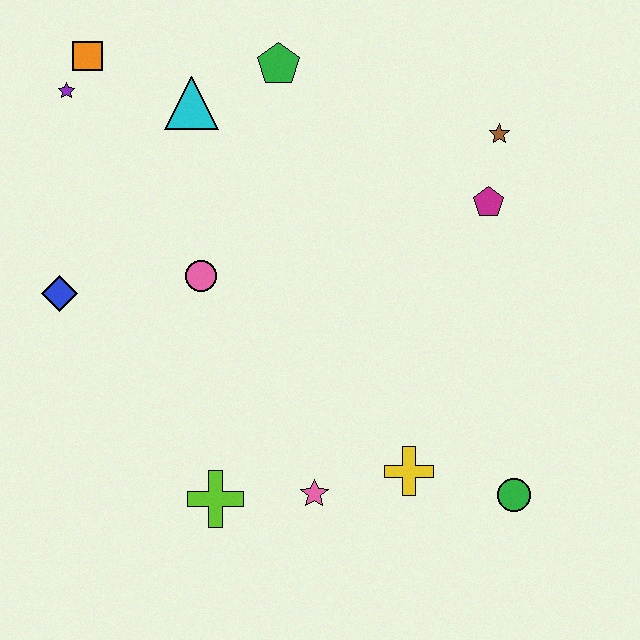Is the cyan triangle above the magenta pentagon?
Yes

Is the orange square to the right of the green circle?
No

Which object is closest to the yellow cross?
The pink star is closest to the yellow cross.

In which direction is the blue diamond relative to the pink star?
The blue diamond is to the left of the pink star.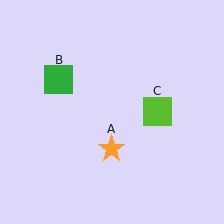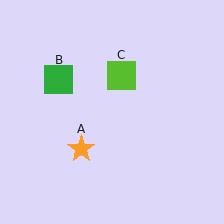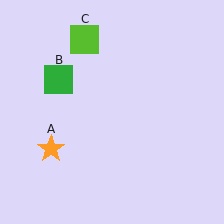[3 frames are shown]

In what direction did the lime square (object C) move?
The lime square (object C) moved up and to the left.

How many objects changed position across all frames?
2 objects changed position: orange star (object A), lime square (object C).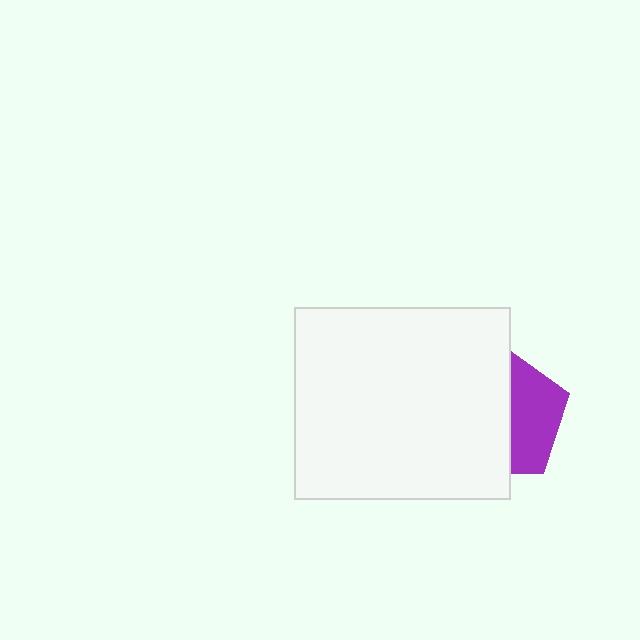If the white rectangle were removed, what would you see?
You would see the complete purple pentagon.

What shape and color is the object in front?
The object in front is a white rectangle.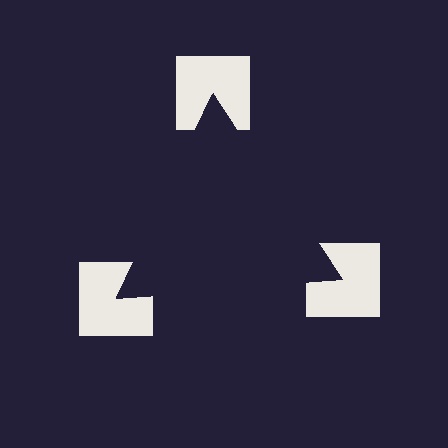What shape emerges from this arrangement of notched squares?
An illusory triangle — its edges are inferred from the aligned wedge cuts in the notched squares, not physically drawn.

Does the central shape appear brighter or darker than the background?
It typically appears slightly darker than the background, even though no actual brightness change is drawn.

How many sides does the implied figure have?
3 sides.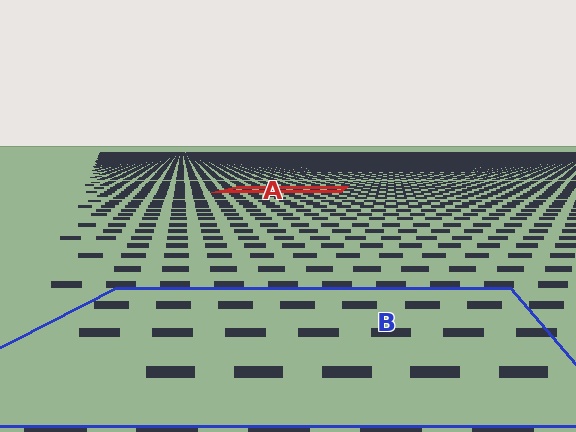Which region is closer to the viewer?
Region B is closer. The texture elements there are larger and more spread out.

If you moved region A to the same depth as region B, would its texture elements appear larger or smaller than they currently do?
They would appear larger. At a closer depth, the same texture elements are projected at a bigger on-screen size.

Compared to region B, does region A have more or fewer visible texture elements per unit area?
Region A has more texture elements per unit area — they are packed more densely because it is farther away.